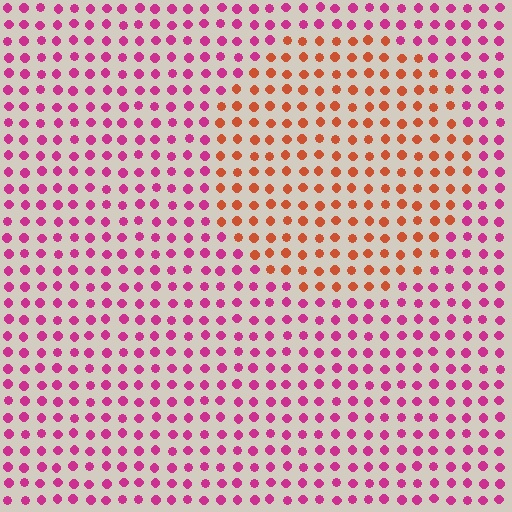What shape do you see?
I see a circle.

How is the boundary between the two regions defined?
The boundary is defined purely by a slight shift in hue (about 50 degrees). Spacing, size, and orientation are identical on both sides.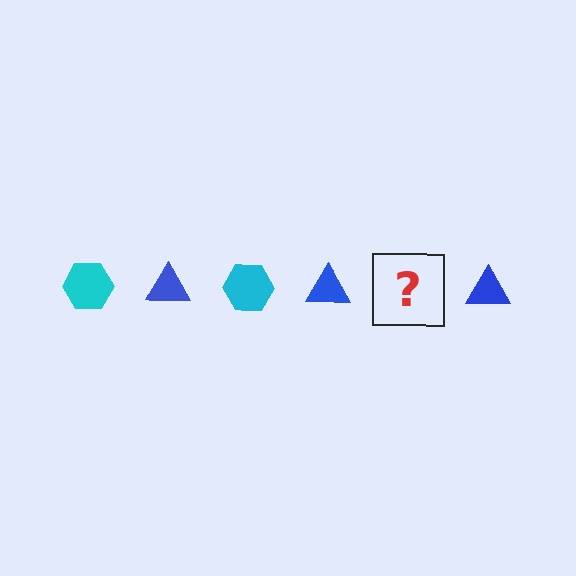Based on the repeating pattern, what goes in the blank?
The blank should be a cyan hexagon.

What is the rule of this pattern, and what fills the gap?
The rule is that the pattern alternates between cyan hexagon and blue triangle. The gap should be filled with a cyan hexagon.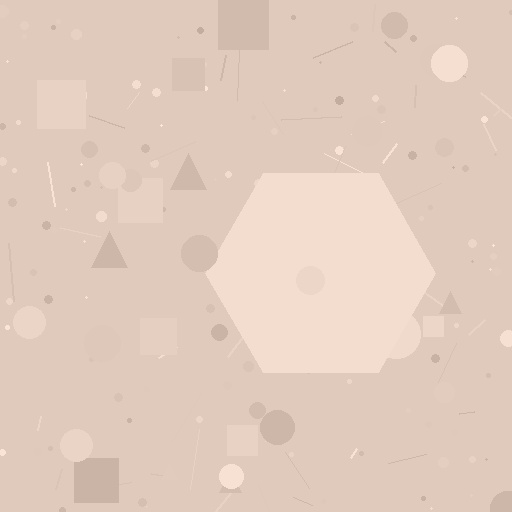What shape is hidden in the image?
A hexagon is hidden in the image.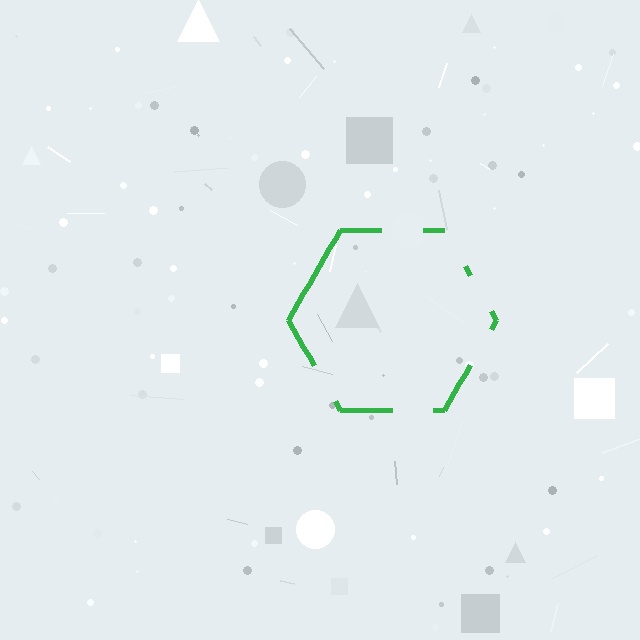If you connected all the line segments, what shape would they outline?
They would outline a hexagon.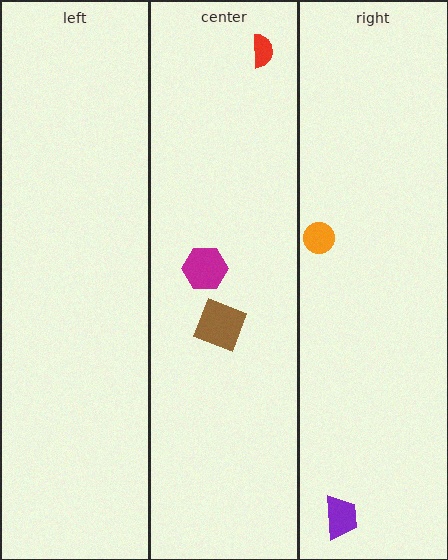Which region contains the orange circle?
The right region.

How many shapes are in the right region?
2.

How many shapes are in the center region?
3.